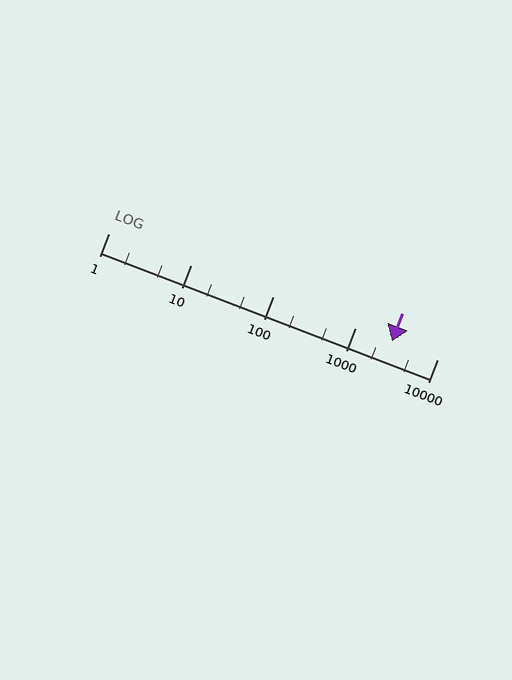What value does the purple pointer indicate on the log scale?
The pointer indicates approximately 2800.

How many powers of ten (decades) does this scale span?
The scale spans 4 decades, from 1 to 10000.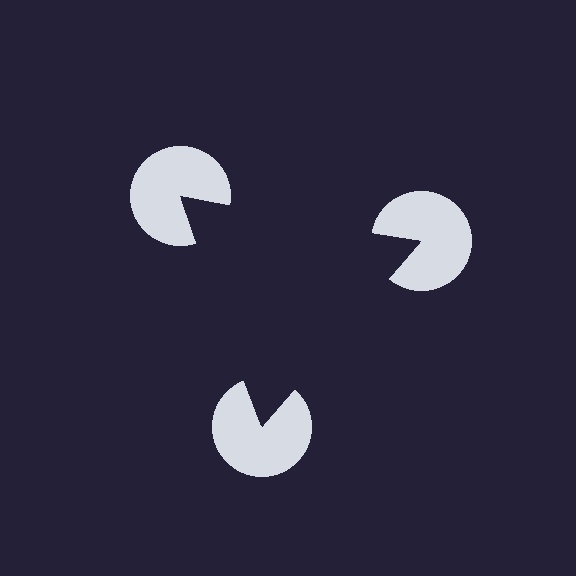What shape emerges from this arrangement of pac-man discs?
An illusory triangle — its edges are inferred from the aligned wedge cuts in the pac-man discs, not physically drawn.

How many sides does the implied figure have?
3 sides.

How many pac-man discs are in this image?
There are 3 — one at each vertex of the illusory triangle.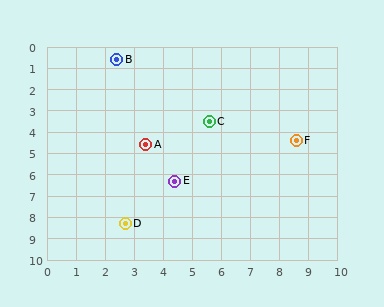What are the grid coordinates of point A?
Point A is at approximately (3.4, 4.6).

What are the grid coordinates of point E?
Point E is at approximately (4.4, 6.3).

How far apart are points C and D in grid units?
Points C and D are about 5.6 grid units apart.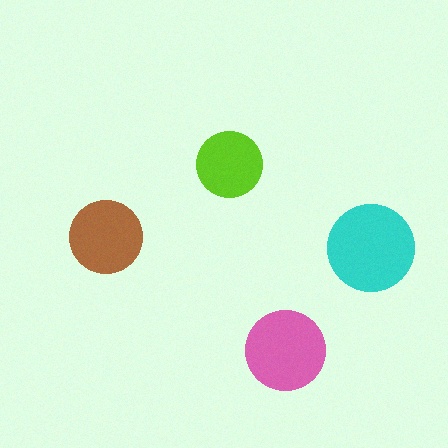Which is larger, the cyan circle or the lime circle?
The cyan one.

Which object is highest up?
The lime circle is topmost.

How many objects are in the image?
There are 4 objects in the image.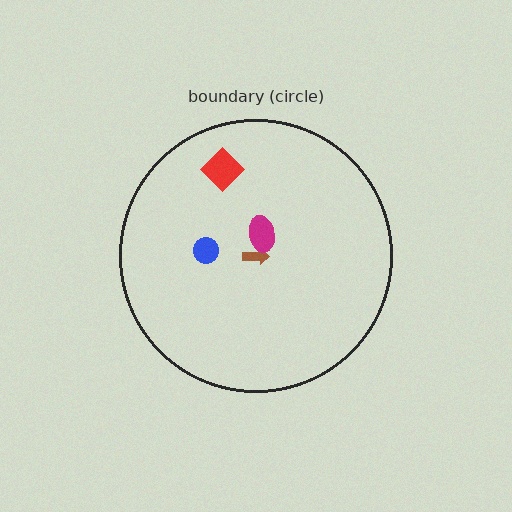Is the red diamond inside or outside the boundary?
Inside.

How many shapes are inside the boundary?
4 inside, 0 outside.